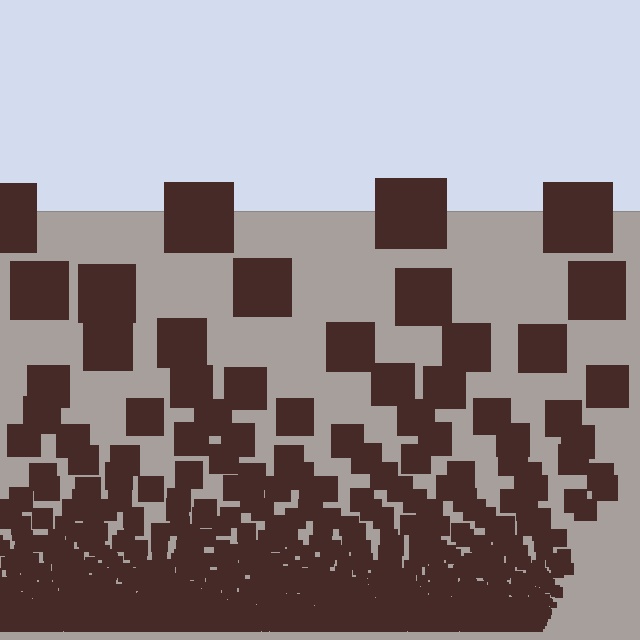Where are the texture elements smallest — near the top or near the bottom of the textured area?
Near the bottom.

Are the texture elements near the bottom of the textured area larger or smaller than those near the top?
Smaller. The gradient is inverted — elements near the bottom are smaller and denser.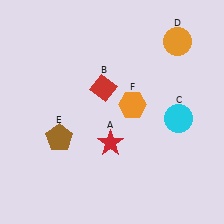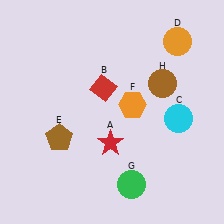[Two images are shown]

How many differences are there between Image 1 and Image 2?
There are 2 differences between the two images.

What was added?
A green circle (G), a brown circle (H) were added in Image 2.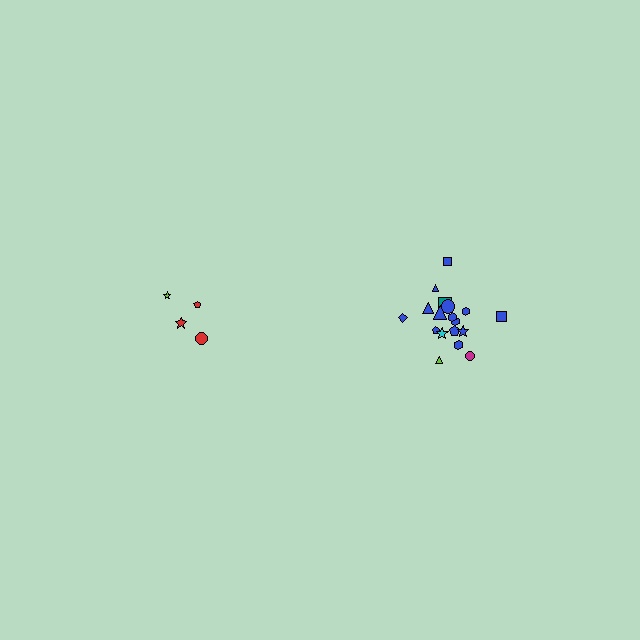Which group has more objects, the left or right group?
The right group.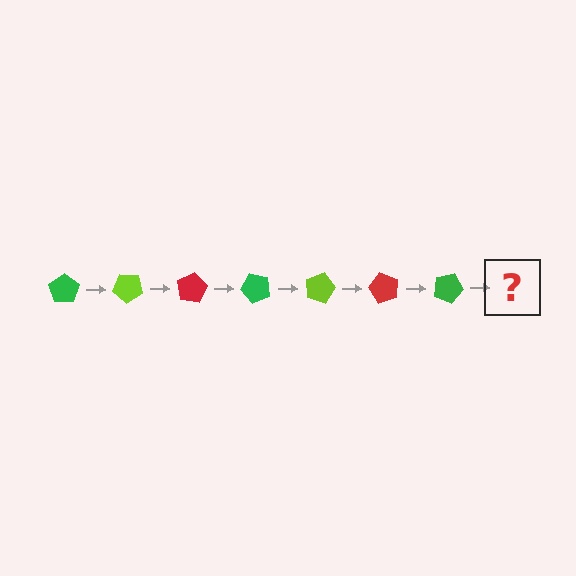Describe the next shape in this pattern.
It should be a lime pentagon, rotated 280 degrees from the start.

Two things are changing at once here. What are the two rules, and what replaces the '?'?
The two rules are that it rotates 40 degrees each step and the color cycles through green, lime, and red. The '?' should be a lime pentagon, rotated 280 degrees from the start.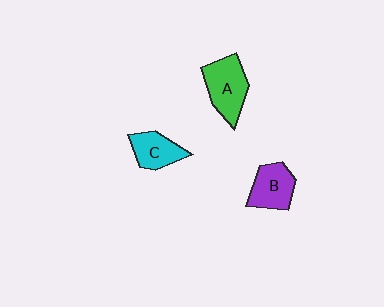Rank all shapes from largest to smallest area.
From largest to smallest: A (green), B (purple), C (cyan).